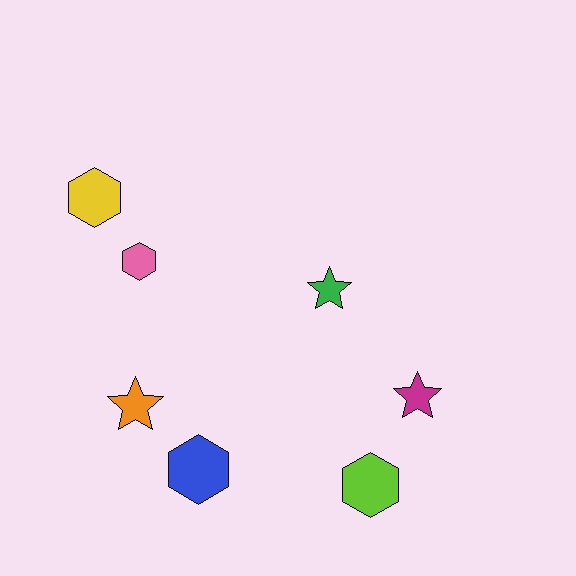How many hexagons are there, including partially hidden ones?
There are 4 hexagons.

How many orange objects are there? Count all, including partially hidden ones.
There is 1 orange object.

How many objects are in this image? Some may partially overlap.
There are 7 objects.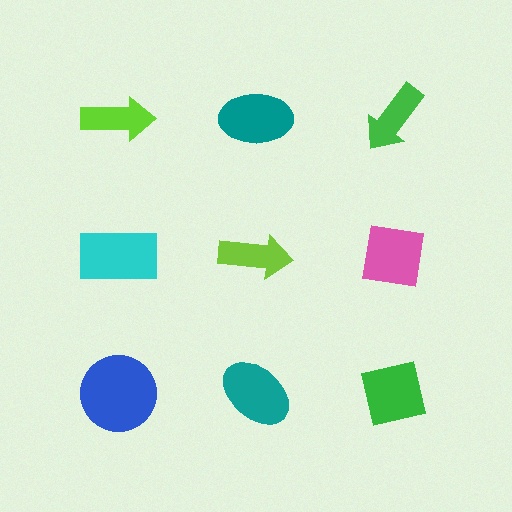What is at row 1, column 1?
A lime arrow.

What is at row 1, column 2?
A teal ellipse.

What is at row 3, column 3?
A green square.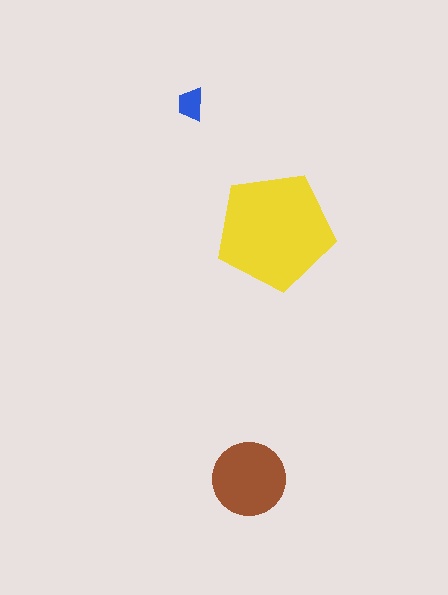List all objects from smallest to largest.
The blue trapezoid, the brown circle, the yellow pentagon.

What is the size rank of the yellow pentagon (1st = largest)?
1st.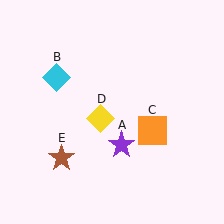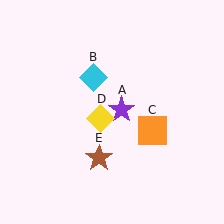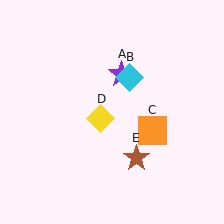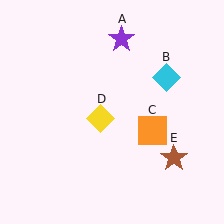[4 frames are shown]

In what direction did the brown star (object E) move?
The brown star (object E) moved right.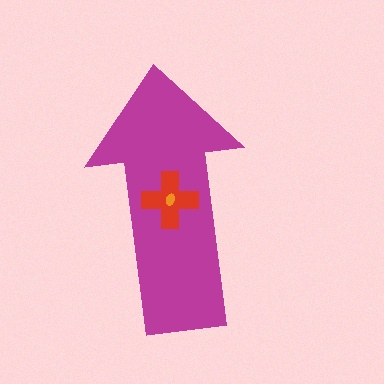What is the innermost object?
The orange ellipse.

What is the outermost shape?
The magenta arrow.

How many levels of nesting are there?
3.